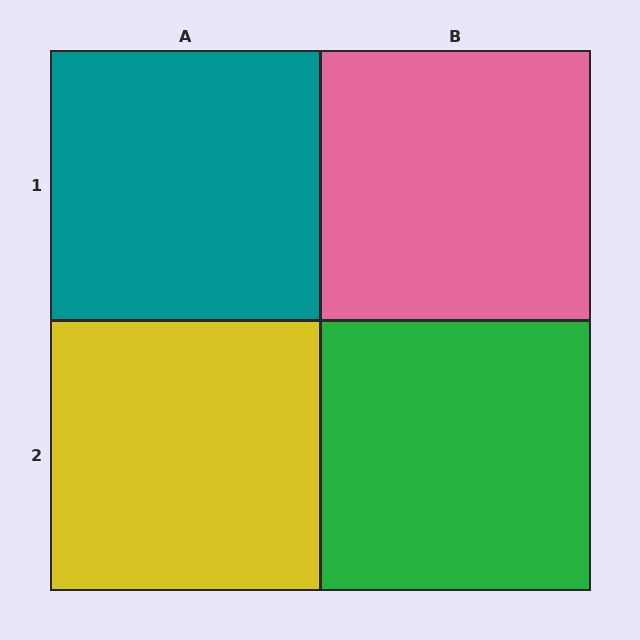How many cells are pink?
1 cell is pink.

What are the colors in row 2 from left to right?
Yellow, green.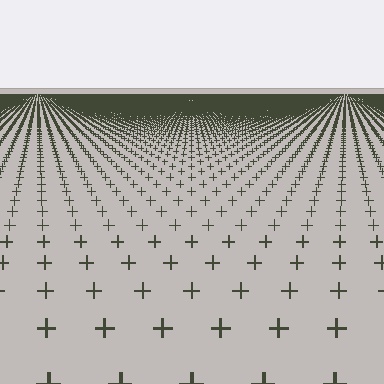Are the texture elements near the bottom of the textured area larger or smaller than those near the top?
Larger. Near the bottom, elements are closer to the viewer and appear at a bigger on-screen size.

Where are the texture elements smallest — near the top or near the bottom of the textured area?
Near the top.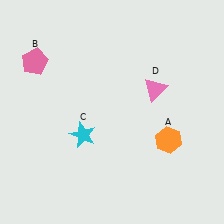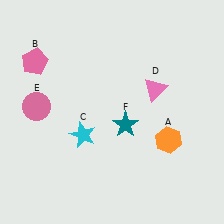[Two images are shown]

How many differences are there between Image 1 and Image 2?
There are 2 differences between the two images.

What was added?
A pink circle (E), a teal star (F) were added in Image 2.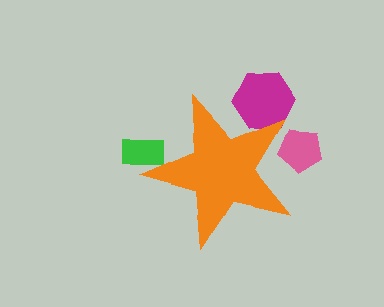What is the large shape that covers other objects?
An orange star.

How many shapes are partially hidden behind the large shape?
3 shapes are partially hidden.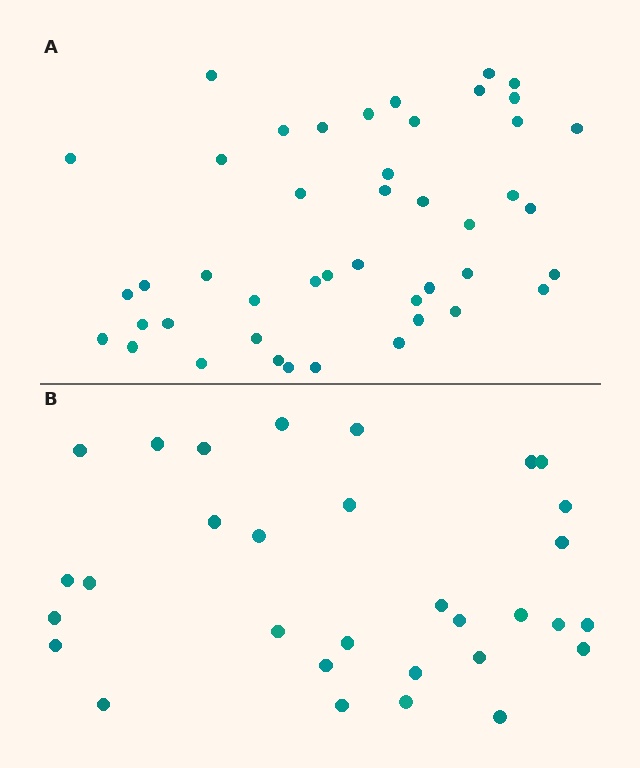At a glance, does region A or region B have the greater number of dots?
Region A (the top region) has more dots.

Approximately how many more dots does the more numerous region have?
Region A has approximately 15 more dots than region B.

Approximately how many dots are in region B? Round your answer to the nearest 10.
About 30 dots. (The exact count is 31, which rounds to 30.)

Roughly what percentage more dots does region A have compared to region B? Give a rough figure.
About 45% more.